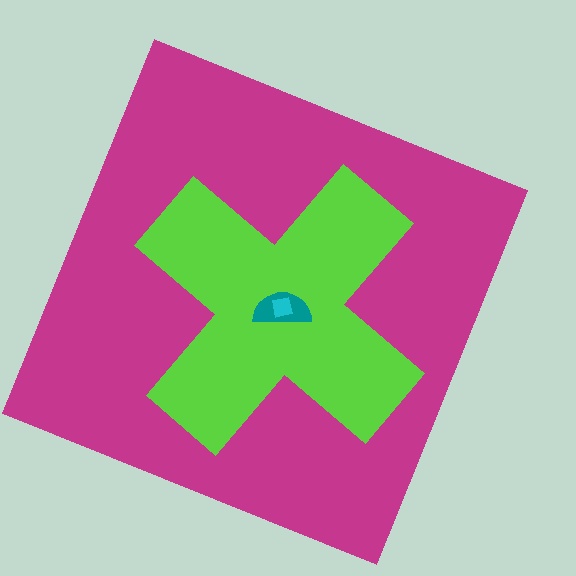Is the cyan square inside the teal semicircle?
Yes.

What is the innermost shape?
The cyan square.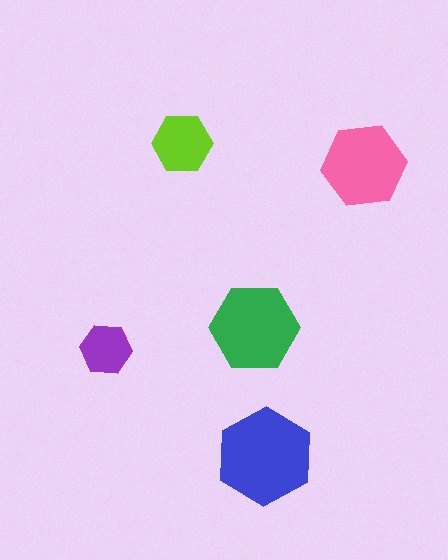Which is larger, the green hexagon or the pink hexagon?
The green one.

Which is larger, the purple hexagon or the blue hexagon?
The blue one.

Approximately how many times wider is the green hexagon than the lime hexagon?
About 1.5 times wider.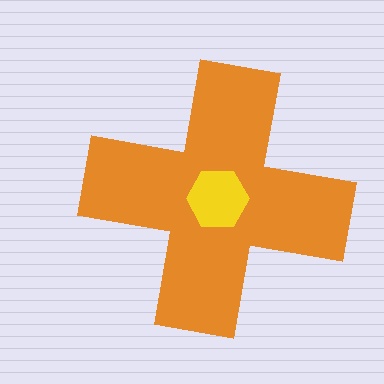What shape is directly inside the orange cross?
The yellow hexagon.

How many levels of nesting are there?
2.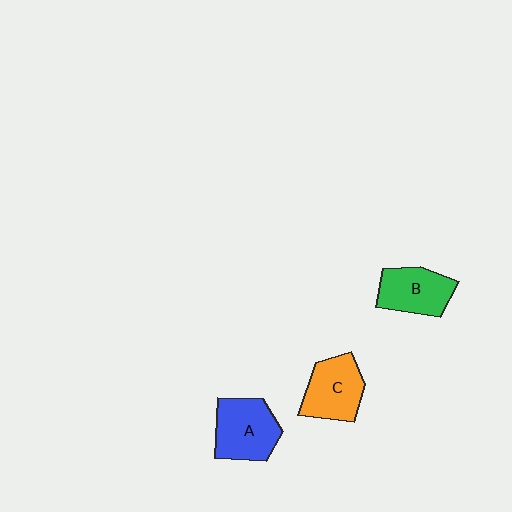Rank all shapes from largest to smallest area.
From largest to smallest: A (blue), C (orange), B (green).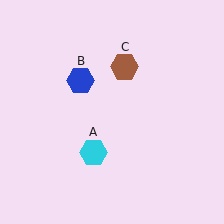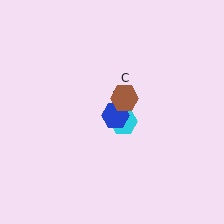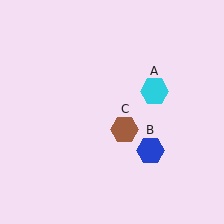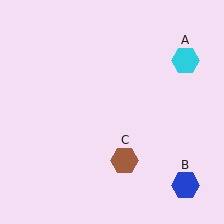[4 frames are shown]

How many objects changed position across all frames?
3 objects changed position: cyan hexagon (object A), blue hexagon (object B), brown hexagon (object C).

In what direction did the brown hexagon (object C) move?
The brown hexagon (object C) moved down.